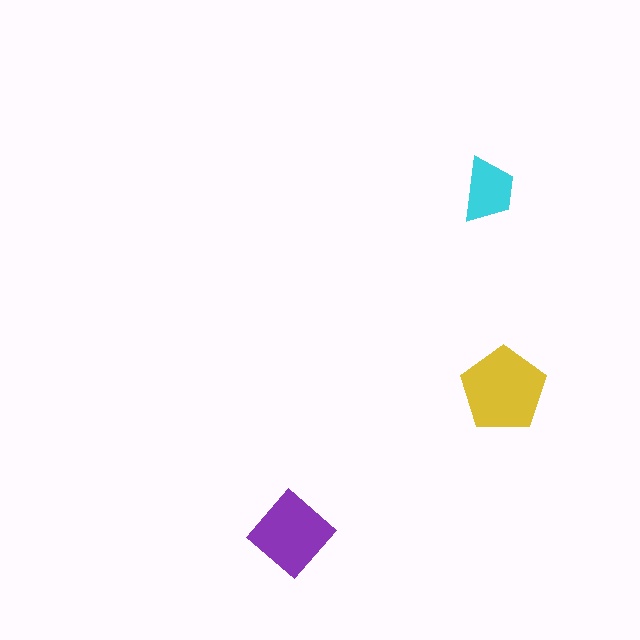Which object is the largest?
The yellow pentagon.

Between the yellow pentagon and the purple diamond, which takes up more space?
The yellow pentagon.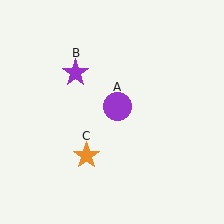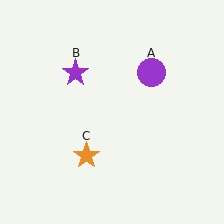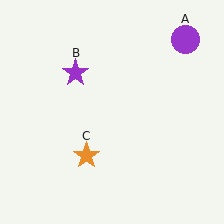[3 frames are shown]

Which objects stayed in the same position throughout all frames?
Purple star (object B) and orange star (object C) remained stationary.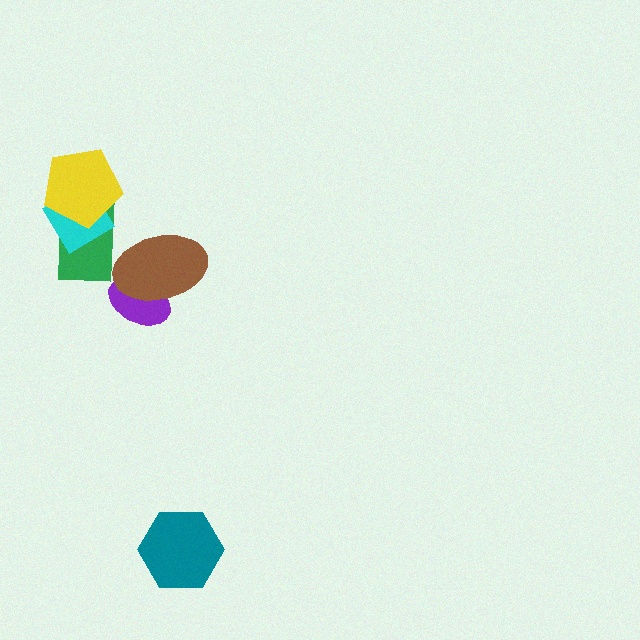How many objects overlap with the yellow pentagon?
2 objects overlap with the yellow pentagon.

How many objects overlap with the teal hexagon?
0 objects overlap with the teal hexagon.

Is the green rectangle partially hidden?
Yes, it is partially covered by another shape.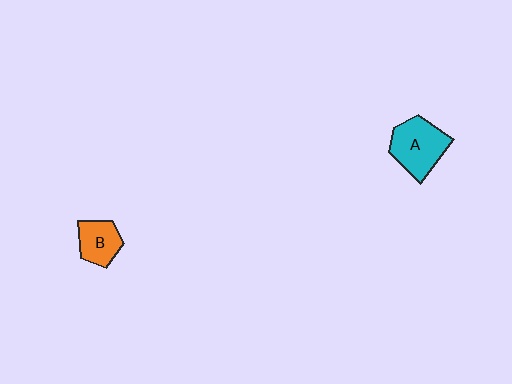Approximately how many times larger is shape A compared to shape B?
Approximately 1.6 times.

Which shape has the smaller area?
Shape B (orange).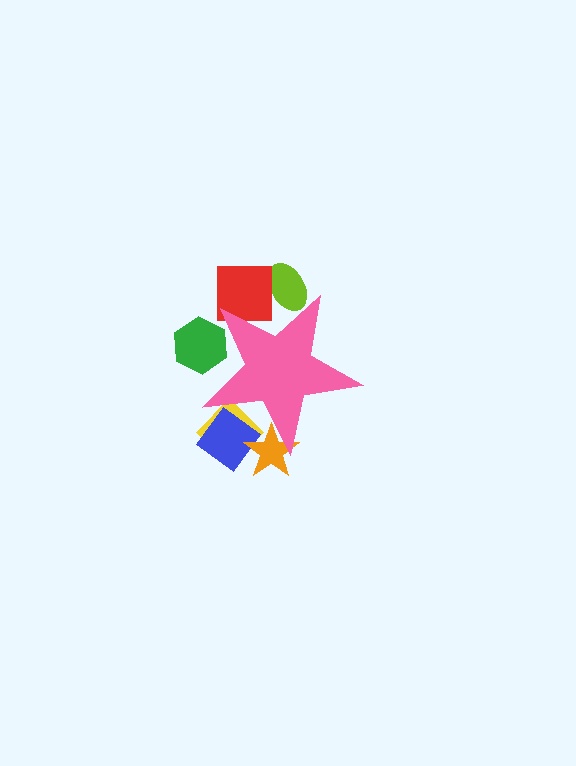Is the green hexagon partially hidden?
Yes, the green hexagon is partially hidden behind the pink star.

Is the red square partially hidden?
Yes, the red square is partially hidden behind the pink star.